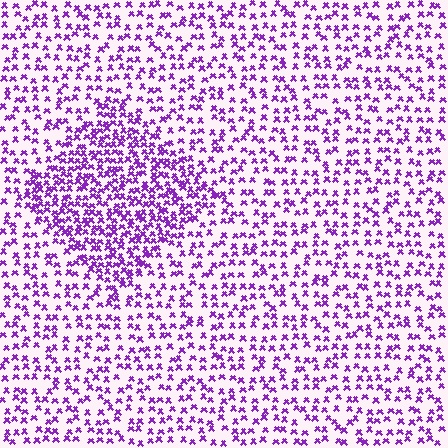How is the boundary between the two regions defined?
The boundary is defined by a change in element density (approximately 1.9x ratio). All elements are the same color, size, and shape.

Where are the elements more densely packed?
The elements are more densely packed inside the diamond boundary.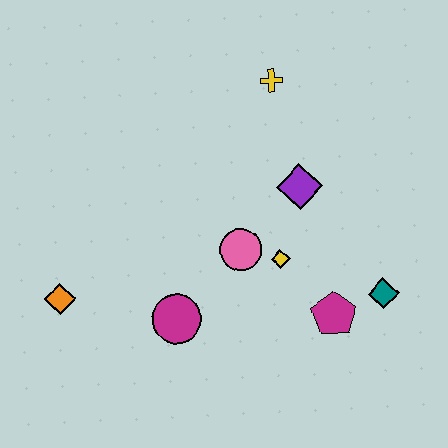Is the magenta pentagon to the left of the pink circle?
No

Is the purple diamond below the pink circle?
No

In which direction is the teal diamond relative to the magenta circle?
The teal diamond is to the right of the magenta circle.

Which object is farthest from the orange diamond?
The teal diamond is farthest from the orange diamond.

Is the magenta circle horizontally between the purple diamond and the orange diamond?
Yes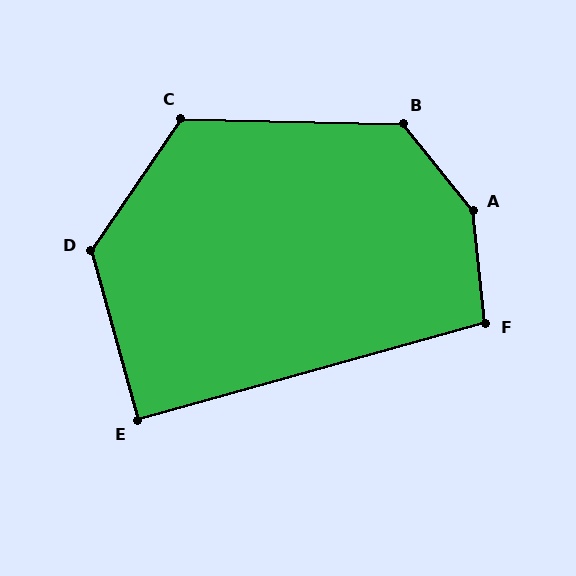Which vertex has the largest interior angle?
A, at approximately 147 degrees.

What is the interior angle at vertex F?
Approximately 99 degrees (obtuse).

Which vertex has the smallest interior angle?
E, at approximately 90 degrees.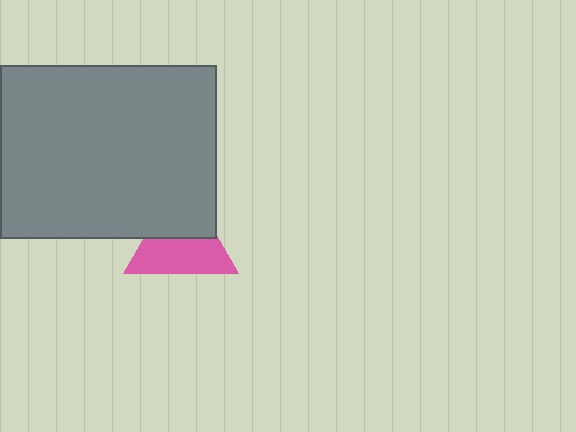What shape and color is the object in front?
The object in front is a gray rectangle.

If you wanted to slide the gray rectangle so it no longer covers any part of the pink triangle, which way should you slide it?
Slide it up — that is the most direct way to separate the two shapes.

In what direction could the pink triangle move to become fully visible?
The pink triangle could move down. That would shift it out from behind the gray rectangle entirely.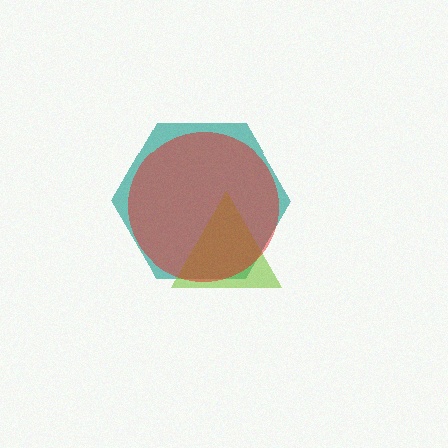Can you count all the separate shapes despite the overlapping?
Yes, there are 3 separate shapes.